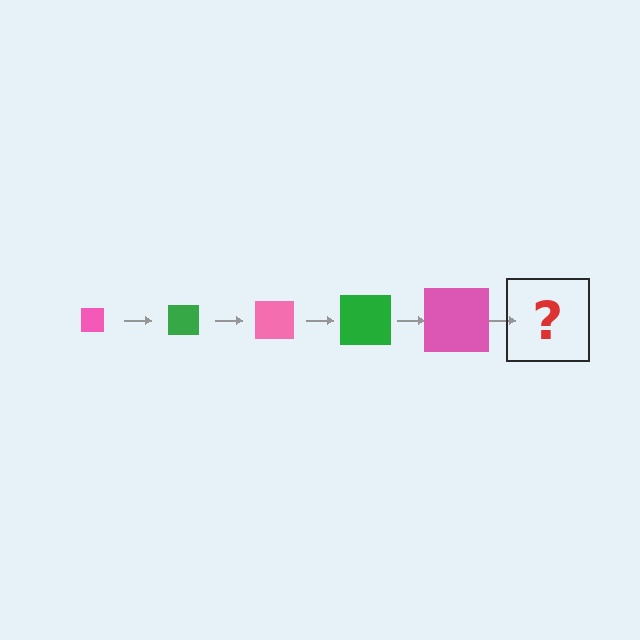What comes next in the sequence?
The next element should be a green square, larger than the previous one.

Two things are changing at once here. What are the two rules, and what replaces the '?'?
The two rules are that the square grows larger each step and the color cycles through pink and green. The '?' should be a green square, larger than the previous one.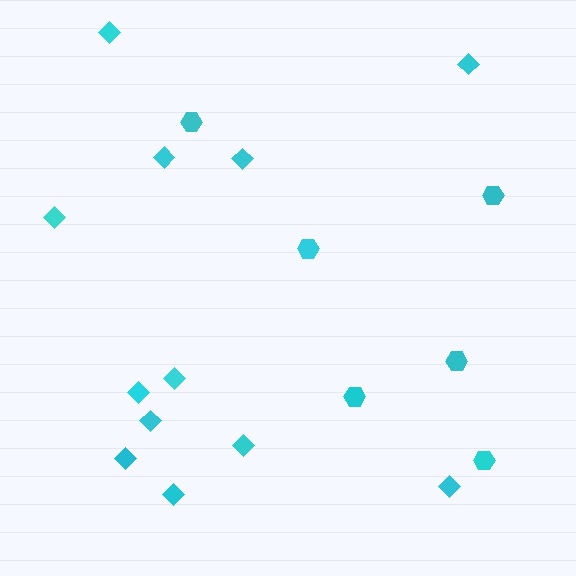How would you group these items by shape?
There are 2 groups: one group of hexagons (6) and one group of diamonds (12).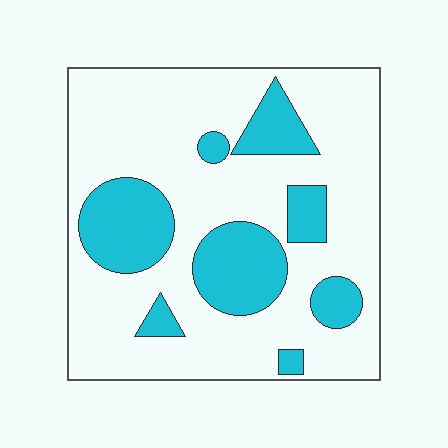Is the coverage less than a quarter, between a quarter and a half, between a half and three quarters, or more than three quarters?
Between a quarter and a half.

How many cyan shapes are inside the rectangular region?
8.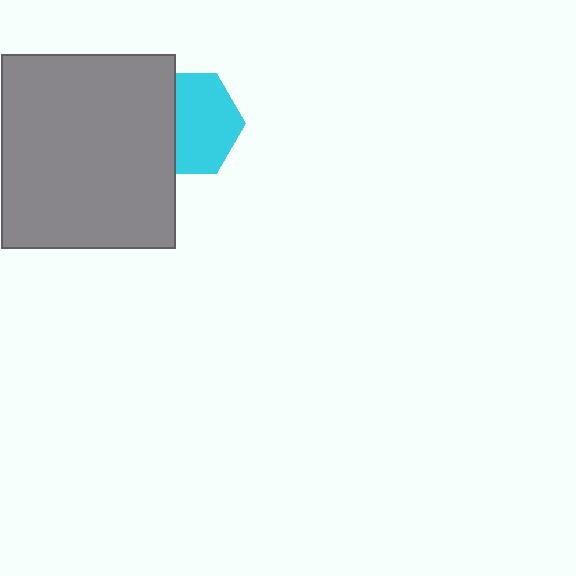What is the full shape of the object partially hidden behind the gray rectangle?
The partially hidden object is a cyan hexagon.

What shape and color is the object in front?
The object in front is a gray rectangle.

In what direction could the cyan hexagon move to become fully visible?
The cyan hexagon could move right. That would shift it out from behind the gray rectangle entirely.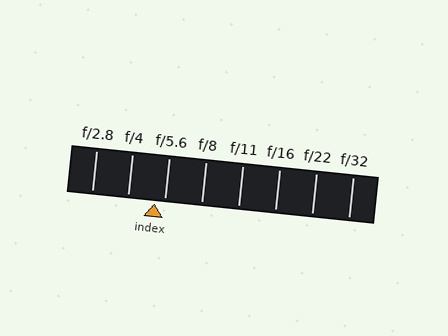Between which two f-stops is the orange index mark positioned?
The index mark is between f/4 and f/5.6.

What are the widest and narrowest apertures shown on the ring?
The widest aperture shown is f/2.8 and the narrowest is f/32.